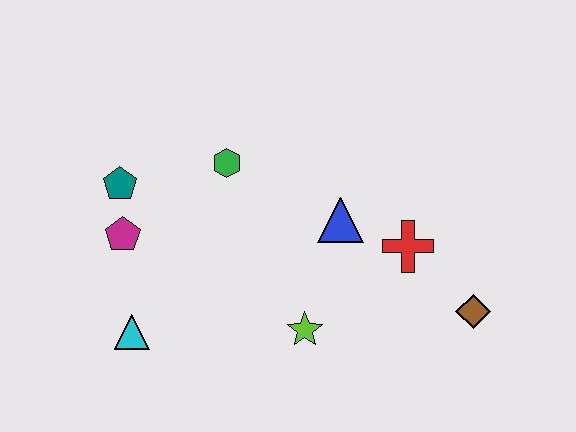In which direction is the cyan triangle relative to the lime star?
The cyan triangle is to the left of the lime star.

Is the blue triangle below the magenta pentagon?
No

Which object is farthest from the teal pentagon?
The brown diamond is farthest from the teal pentagon.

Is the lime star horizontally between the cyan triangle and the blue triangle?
Yes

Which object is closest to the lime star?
The blue triangle is closest to the lime star.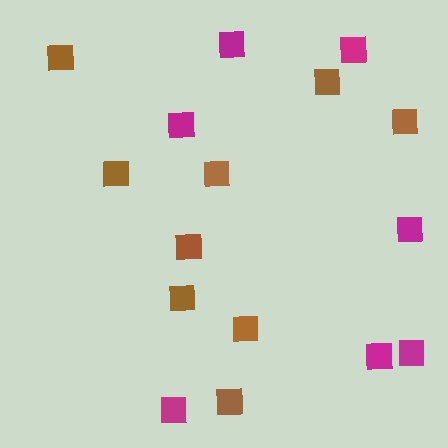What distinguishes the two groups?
There are 2 groups: one group of magenta squares (7) and one group of brown squares (9).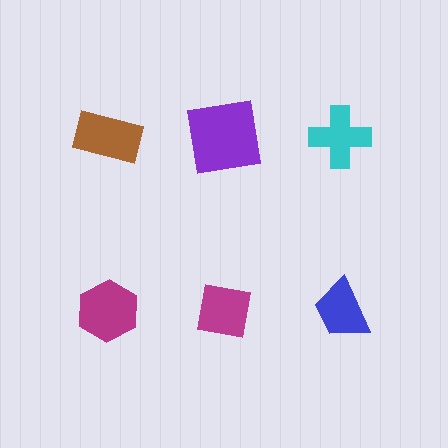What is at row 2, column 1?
A magenta hexagon.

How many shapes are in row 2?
3 shapes.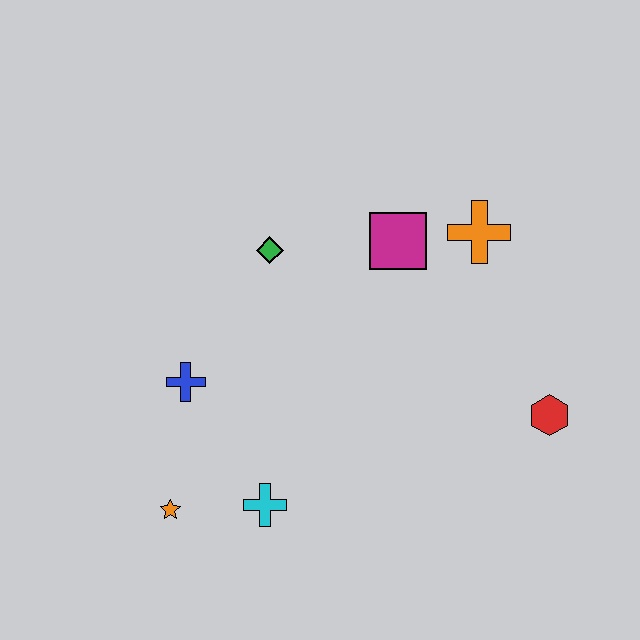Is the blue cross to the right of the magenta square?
No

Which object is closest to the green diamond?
The magenta square is closest to the green diamond.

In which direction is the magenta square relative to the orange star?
The magenta square is above the orange star.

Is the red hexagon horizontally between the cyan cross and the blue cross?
No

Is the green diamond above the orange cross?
No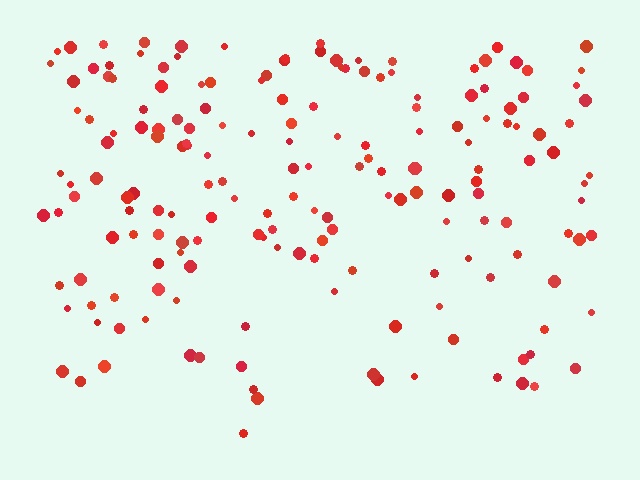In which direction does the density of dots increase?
From bottom to top, with the top side densest.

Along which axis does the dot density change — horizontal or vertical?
Vertical.